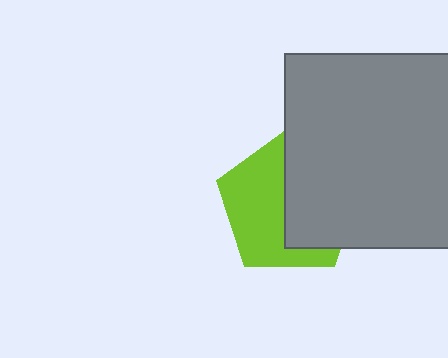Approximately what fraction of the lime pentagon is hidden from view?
Roughly 49% of the lime pentagon is hidden behind the gray rectangle.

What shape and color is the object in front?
The object in front is a gray rectangle.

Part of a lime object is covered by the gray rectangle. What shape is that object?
It is a pentagon.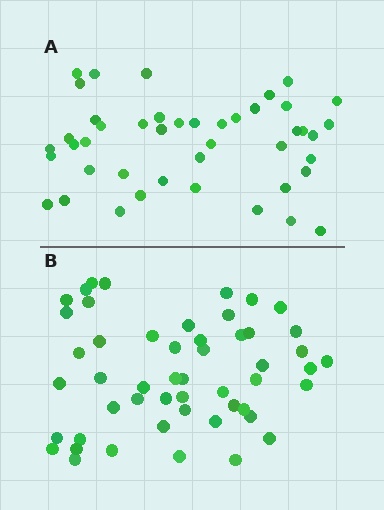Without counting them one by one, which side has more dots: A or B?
Region B (the bottom region) has more dots.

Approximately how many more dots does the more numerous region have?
Region B has roughly 8 or so more dots than region A.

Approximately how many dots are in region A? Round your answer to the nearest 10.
About 40 dots. (The exact count is 44, which rounds to 40.)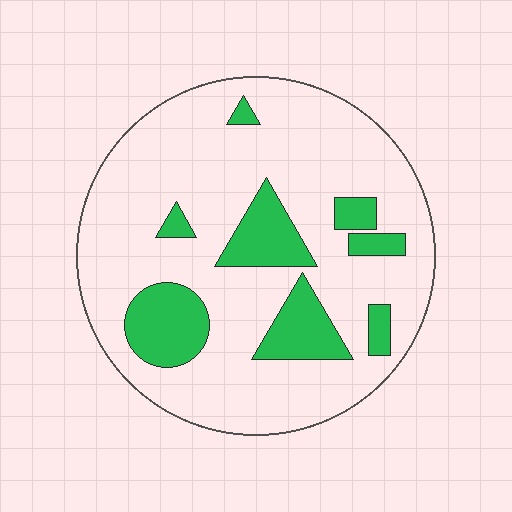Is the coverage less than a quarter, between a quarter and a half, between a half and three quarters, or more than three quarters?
Less than a quarter.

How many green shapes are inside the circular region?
8.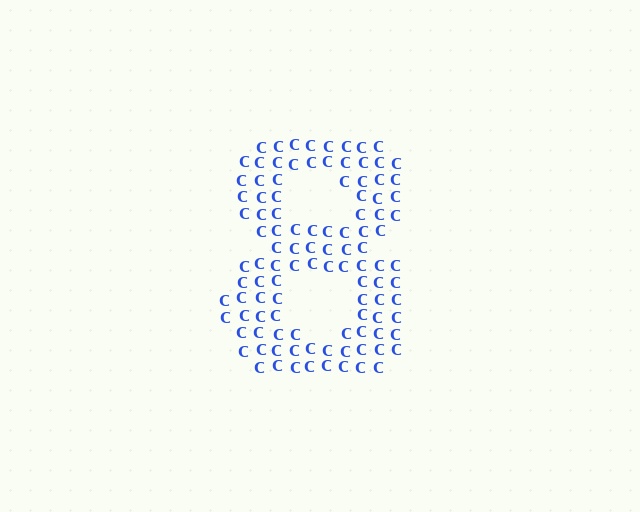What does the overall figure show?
The overall figure shows the digit 8.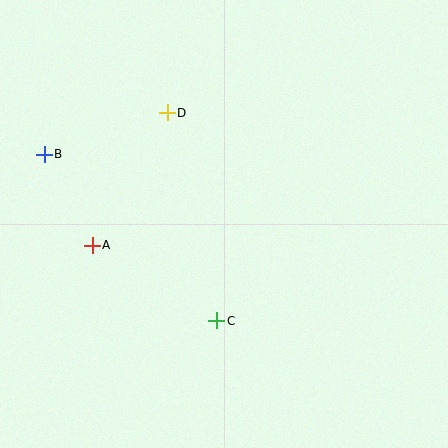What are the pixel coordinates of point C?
Point C is at (217, 321).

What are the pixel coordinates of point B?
Point B is at (44, 154).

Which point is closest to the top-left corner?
Point B is closest to the top-left corner.